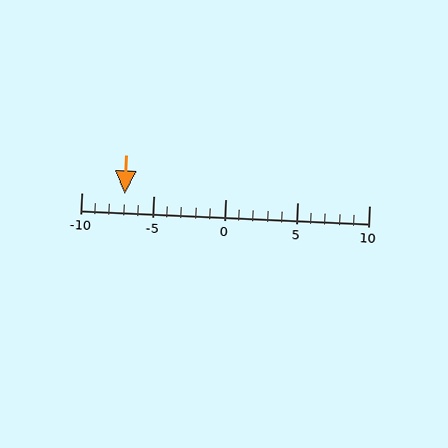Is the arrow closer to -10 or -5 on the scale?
The arrow is closer to -5.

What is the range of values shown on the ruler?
The ruler shows values from -10 to 10.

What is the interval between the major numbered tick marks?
The major tick marks are spaced 5 units apart.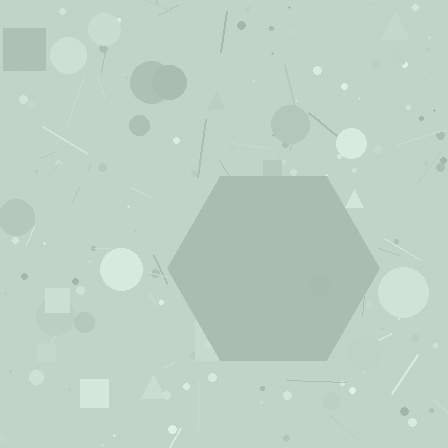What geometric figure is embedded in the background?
A hexagon is embedded in the background.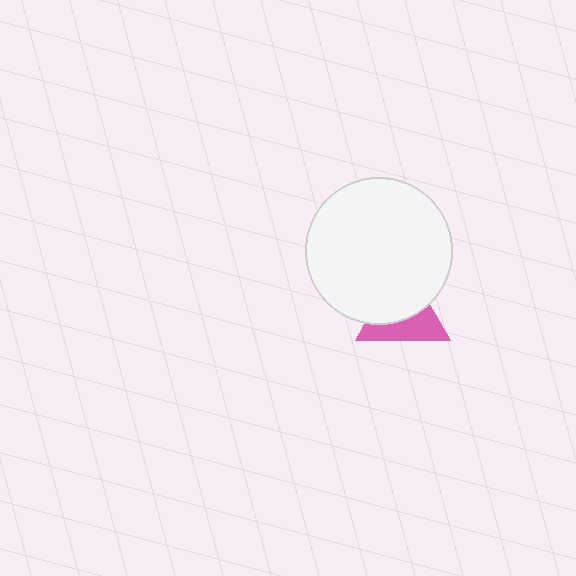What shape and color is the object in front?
The object in front is a white circle.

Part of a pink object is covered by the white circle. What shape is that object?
It is a triangle.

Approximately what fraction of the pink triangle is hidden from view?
Roughly 54% of the pink triangle is hidden behind the white circle.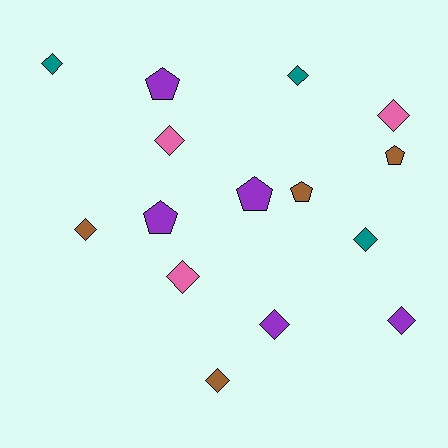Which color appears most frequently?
Purple, with 5 objects.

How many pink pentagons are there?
There are no pink pentagons.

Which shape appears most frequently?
Diamond, with 10 objects.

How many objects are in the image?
There are 15 objects.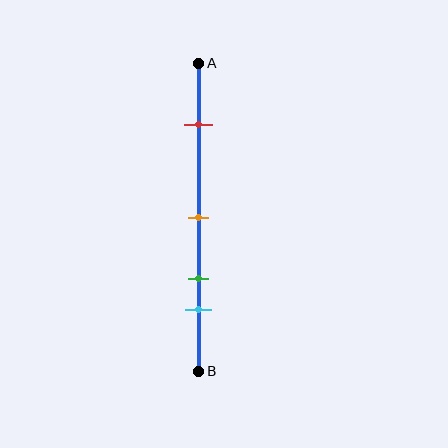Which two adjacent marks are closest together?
The green and cyan marks are the closest adjacent pair.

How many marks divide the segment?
There are 4 marks dividing the segment.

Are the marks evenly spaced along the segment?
No, the marks are not evenly spaced.